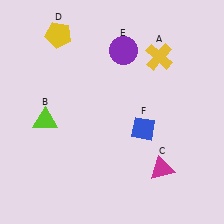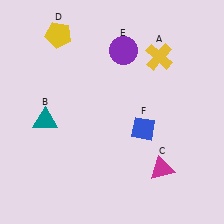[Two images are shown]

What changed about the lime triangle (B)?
In Image 1, B is lime. In Image 2, it changed to teal.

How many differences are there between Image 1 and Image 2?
There is 1 difference between the two images.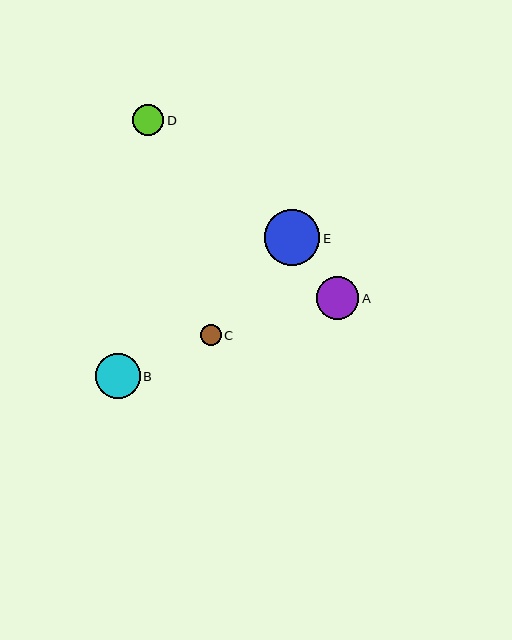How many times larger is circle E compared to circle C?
Circle E is approximately 2.6 times the size of circle C.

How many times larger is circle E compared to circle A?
Circle E is approximately 1.3 times the size of circle A.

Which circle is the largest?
Circle E is the largest with a size of approximately 55 pixels.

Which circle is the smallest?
Circle C is the smallest with a size of approximately 21 pixels.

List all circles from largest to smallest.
From largest to smallest: E, B, A, D, C.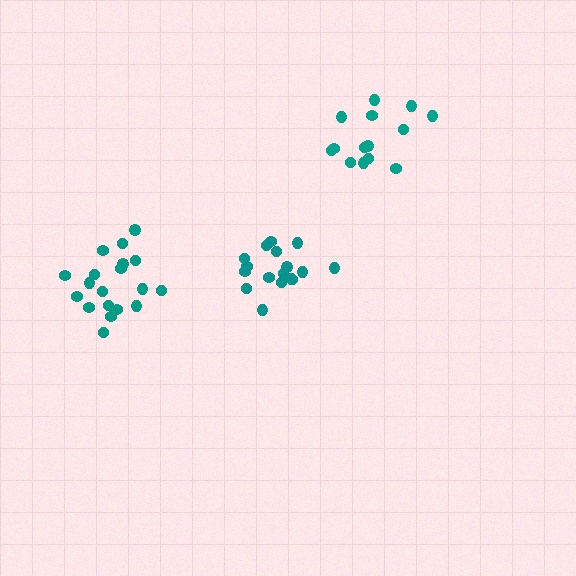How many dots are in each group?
Group 1: 17 dots, Group 2: 19 dots, Group 3: 14 dots (50 total).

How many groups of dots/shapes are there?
There are 3 groups.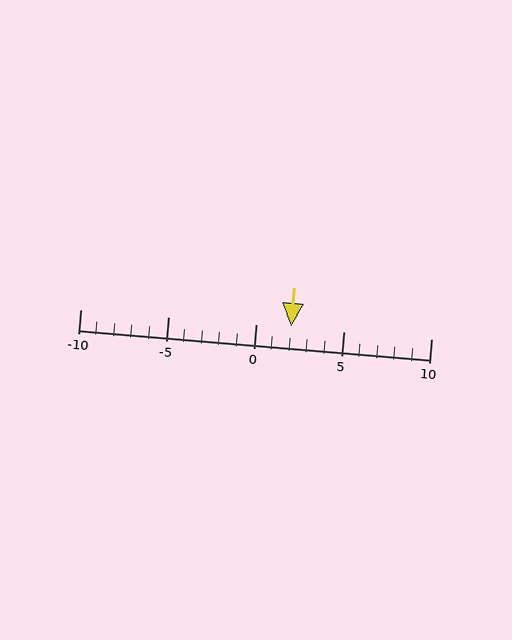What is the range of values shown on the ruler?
The ruler shows values from -10 to 10.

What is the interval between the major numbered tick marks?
The major tick marks are spaced 5 units apart.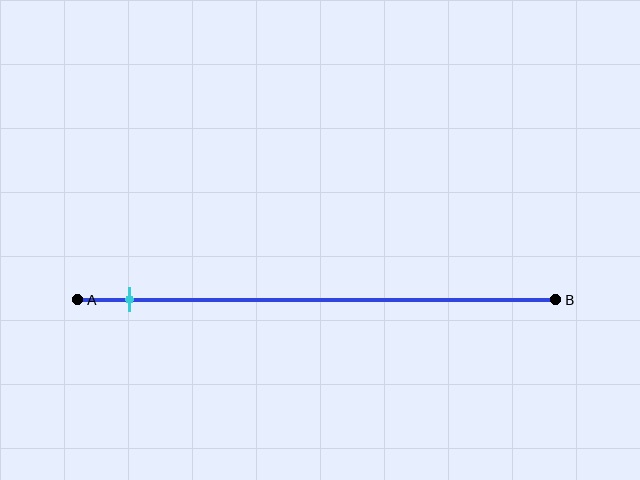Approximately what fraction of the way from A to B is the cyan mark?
The cyan mark is approximately 10% of the way from A to B.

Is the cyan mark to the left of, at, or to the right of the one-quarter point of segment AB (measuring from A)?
The cyan mark is to the left of the one-quarter point of segment AB.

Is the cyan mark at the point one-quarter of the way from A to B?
No, the mark is at about 10% from A, not at the 25% one-quarter point.